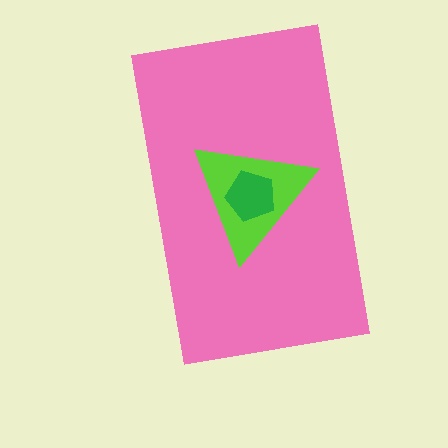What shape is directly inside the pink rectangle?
The lime triangle.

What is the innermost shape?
The green pentagon.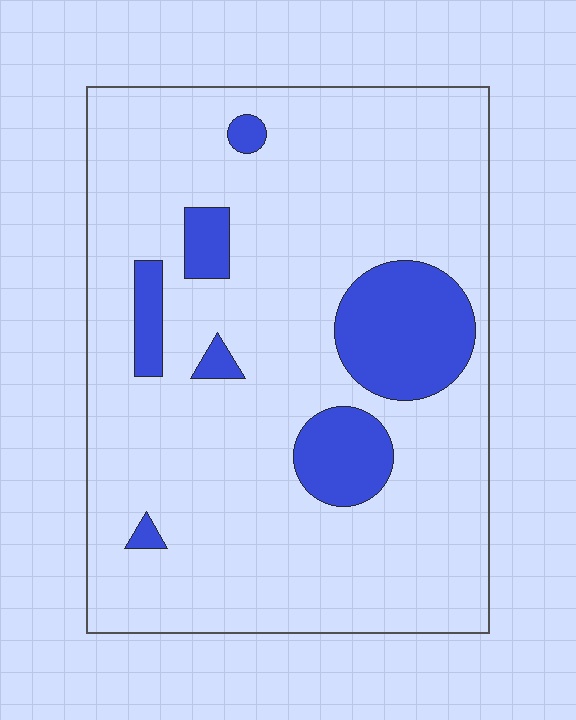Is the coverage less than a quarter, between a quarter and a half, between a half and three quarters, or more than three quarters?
Less than a quarter.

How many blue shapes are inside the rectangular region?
7.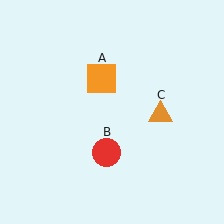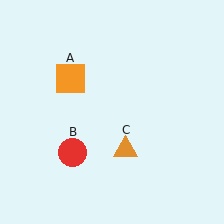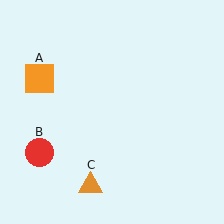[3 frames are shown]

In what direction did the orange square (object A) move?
The orange square (object A) moved left.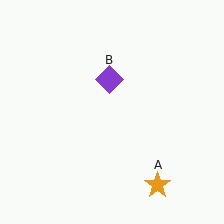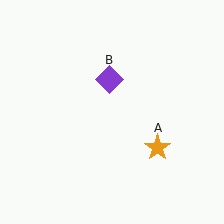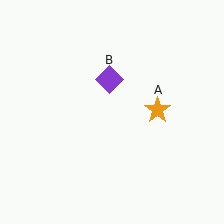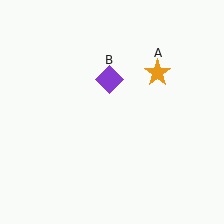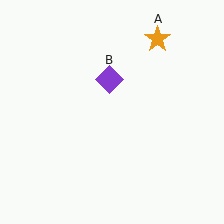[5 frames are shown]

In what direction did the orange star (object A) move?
The orange star (object A) moved up.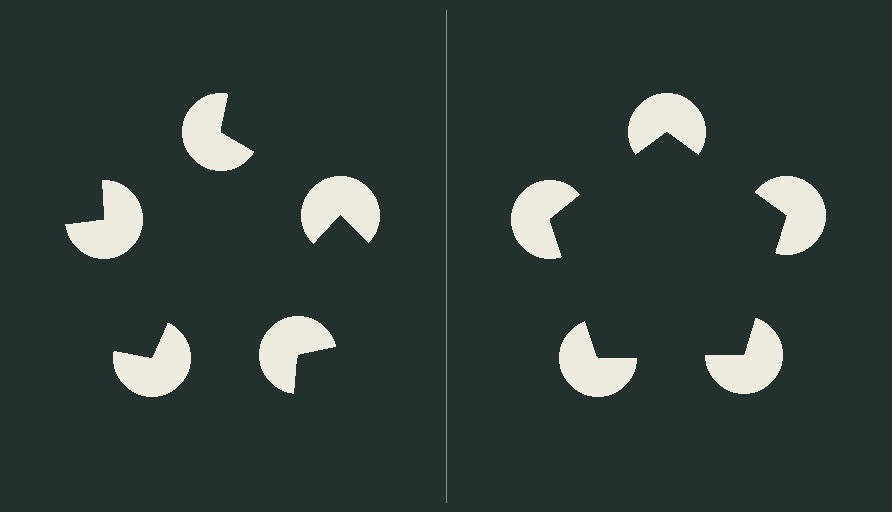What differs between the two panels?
The pac-man discs are positioned identically on both sides; only the wedge orientations differ. On the right they align to a pentagon; on the left they are misaligned.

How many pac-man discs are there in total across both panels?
10 — 5 on each side.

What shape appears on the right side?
An illusory pentagon.